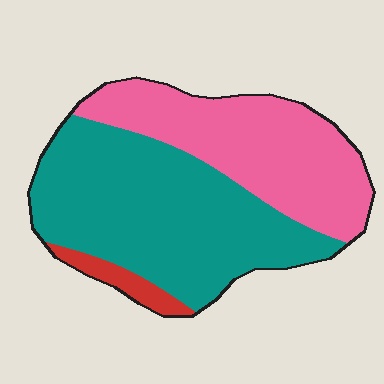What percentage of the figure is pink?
Pink covers around 40% of the figure.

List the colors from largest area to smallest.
From largest to smallest: teal, pink, red.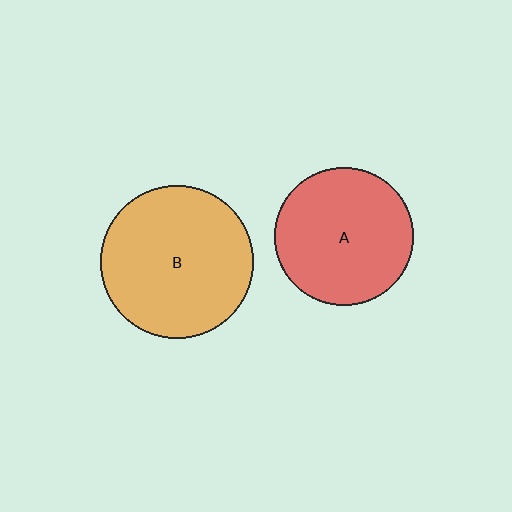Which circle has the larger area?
Circle B (orange).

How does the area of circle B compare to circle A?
Approximately 1.2 times.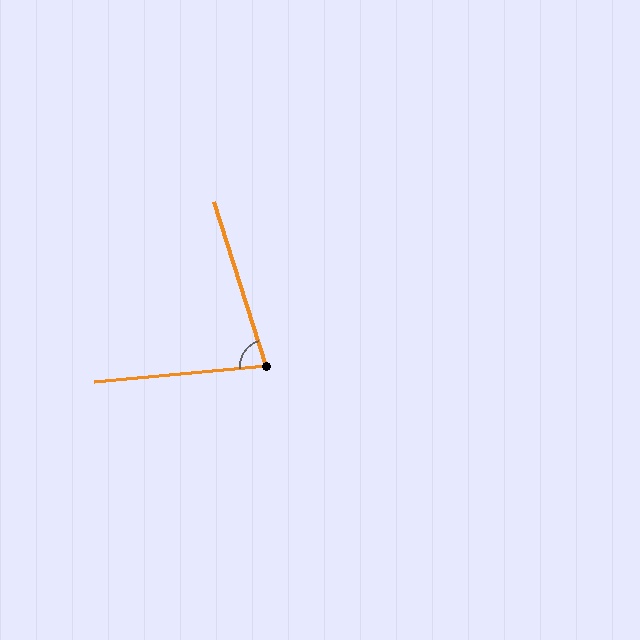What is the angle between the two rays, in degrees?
Approximately 78 degrees.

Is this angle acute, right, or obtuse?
It is acute.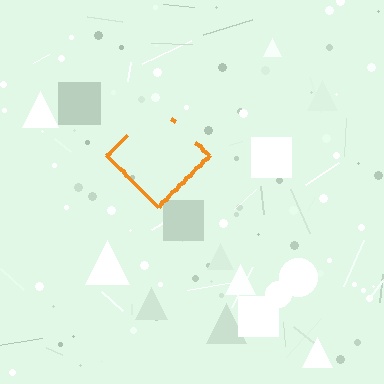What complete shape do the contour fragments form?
The contour fragments form a diamond.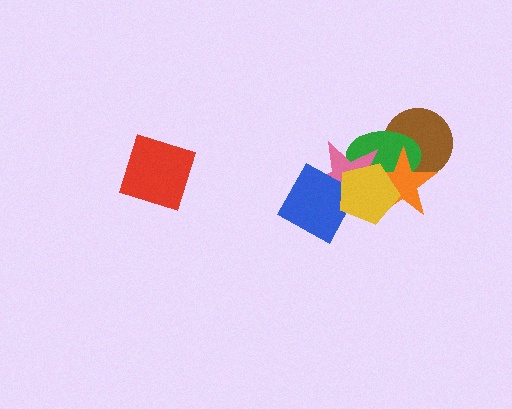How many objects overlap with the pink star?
4 objects overlap with the pink star.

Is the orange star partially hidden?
Yes, it is partially covered by another shape.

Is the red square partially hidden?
No, no other shape covers it.